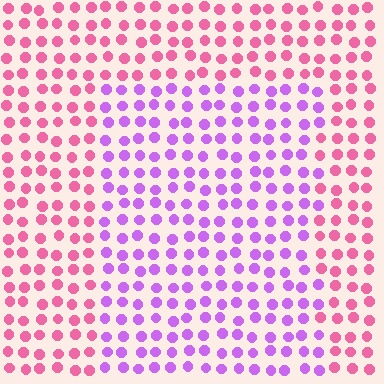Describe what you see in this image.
The image is filled with small pink elements in a uniform arrangement. A rectangle-shaped region is visible where the elements are tinted to a slightly different hue, forming a subtle color boundary.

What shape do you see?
I see a rectangle.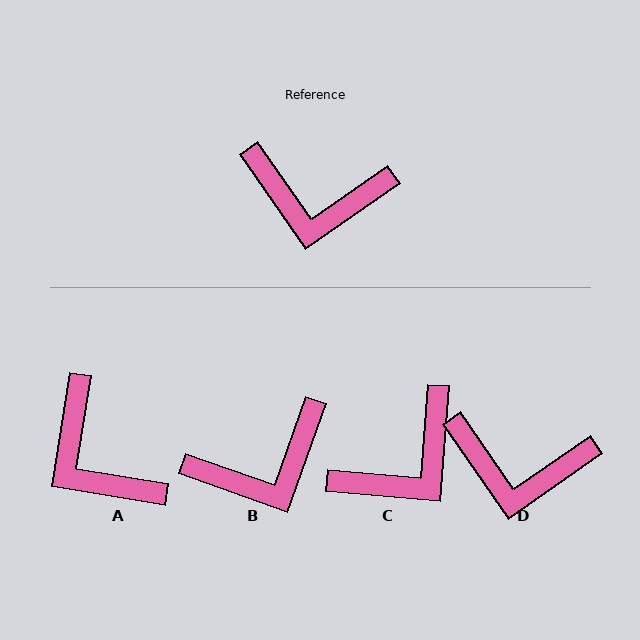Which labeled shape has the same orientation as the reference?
D.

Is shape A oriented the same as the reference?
No, it is off by about 44 degrees.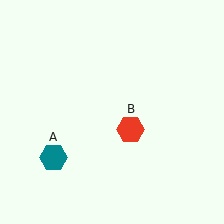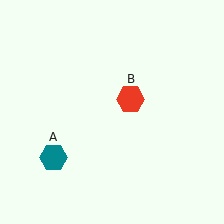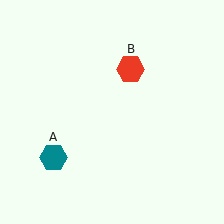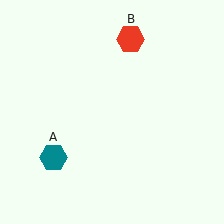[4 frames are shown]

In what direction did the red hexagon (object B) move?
The red hexagon (object B) moved up.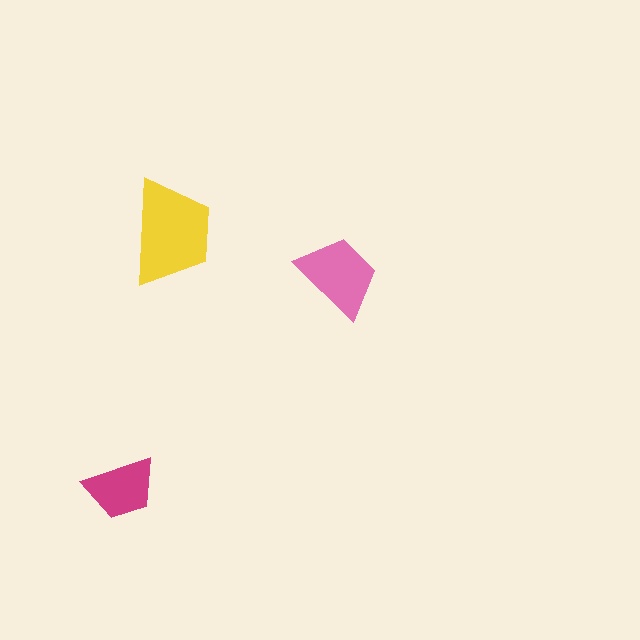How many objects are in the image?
There are 3 objects in the image.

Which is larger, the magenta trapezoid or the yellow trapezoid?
The yellow one.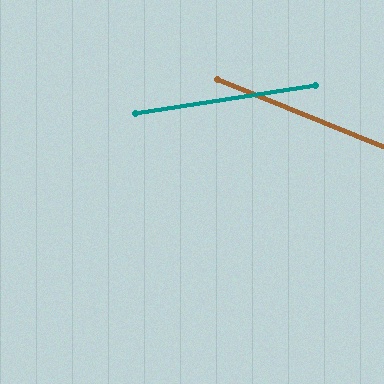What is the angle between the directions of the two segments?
Approximately 31 degrees.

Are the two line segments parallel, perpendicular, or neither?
Neither parallel nor perpendicular — they differ by about 31°.